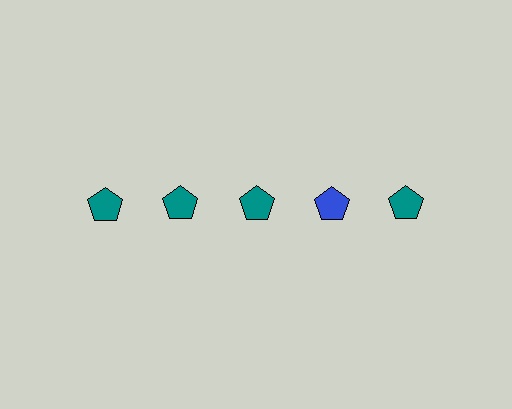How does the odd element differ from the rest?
It has a different color: blue instead of teal.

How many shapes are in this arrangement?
There are 5 shapes arranged in a grid pattern.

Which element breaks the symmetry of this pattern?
The blue pentagon in the top row, second from right column breaks the symmetry. All other shapes are teal pentagons.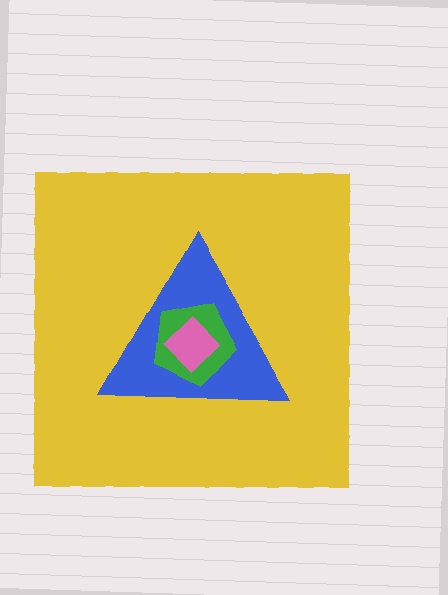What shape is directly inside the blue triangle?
The green pentagon.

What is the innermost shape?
The pink diamond.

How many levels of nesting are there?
4.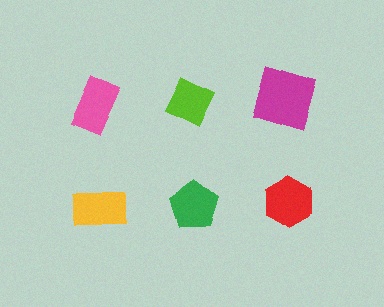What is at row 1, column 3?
A magenta square.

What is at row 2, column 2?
A green pentagon.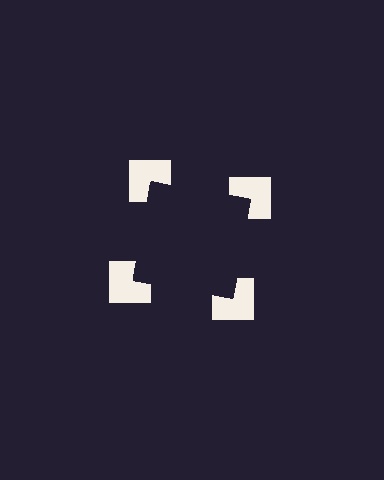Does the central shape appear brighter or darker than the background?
It typically appears slightly darker than the background, even though no actual brightness change is drawn.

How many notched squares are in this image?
There are 4 — one at each vertex of the illusory square.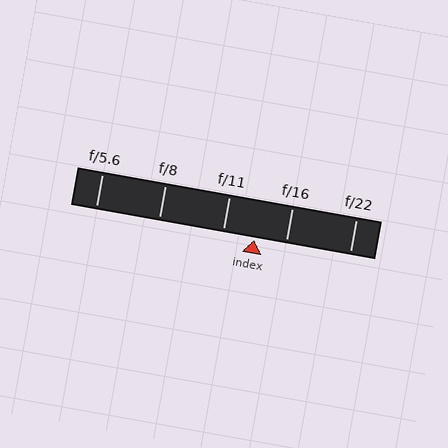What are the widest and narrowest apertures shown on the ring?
The widest aperture shown is f/5.6 and the narrowest is f/22.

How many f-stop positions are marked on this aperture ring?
There are 5 f-stop positions marked.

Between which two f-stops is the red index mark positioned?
The index mark is between f/11 and f/16.